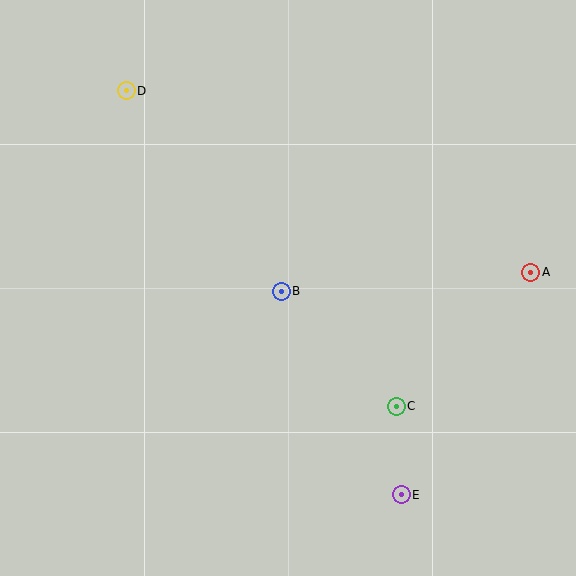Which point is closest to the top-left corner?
Point D is closest to the top-left corner.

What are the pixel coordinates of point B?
Point B is at (281, 291).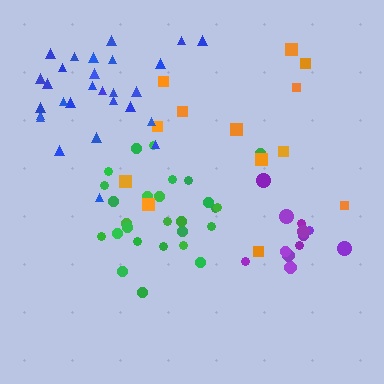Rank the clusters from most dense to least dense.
purple, green, blue, orange.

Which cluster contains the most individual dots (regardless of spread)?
Blue (28).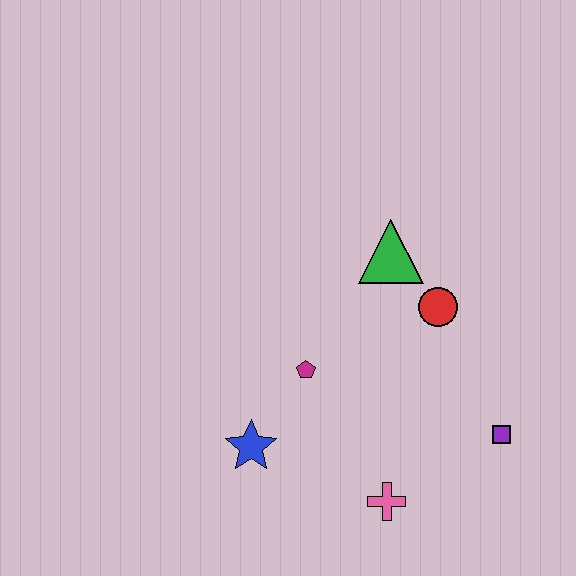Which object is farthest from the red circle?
The blue star is farthest from the red circle.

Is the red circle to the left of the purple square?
Yes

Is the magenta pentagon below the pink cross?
No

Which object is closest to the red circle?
The green triangle is closest to the red circle.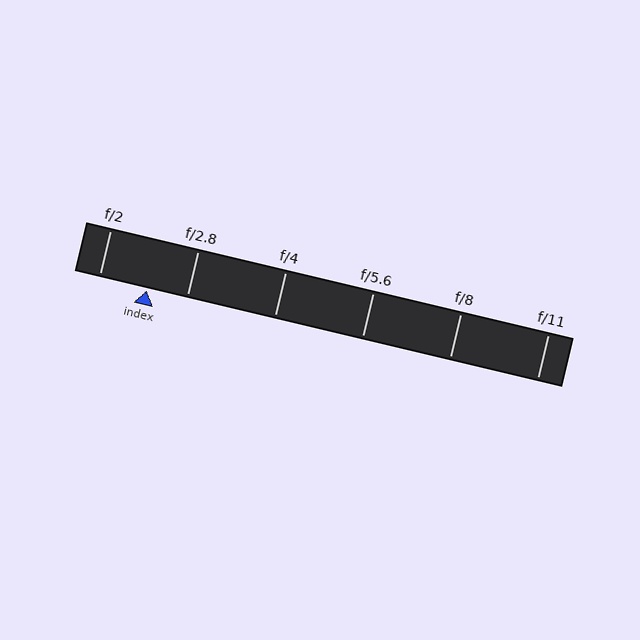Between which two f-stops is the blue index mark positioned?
The index mark is between f/2 and f/2.8.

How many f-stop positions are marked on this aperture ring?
There are 6 f-stop positions marked.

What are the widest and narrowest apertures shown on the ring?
The widest aperture shown is f/2 and the narrowest is f/11.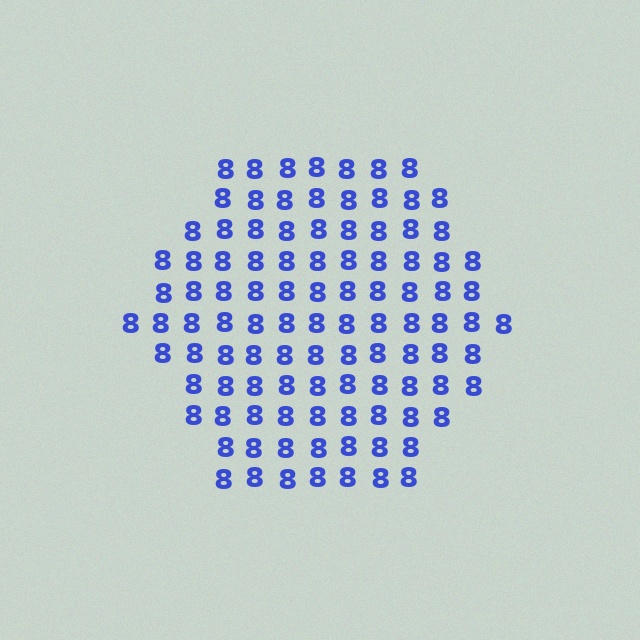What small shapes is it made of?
It is made of small digit 8's.